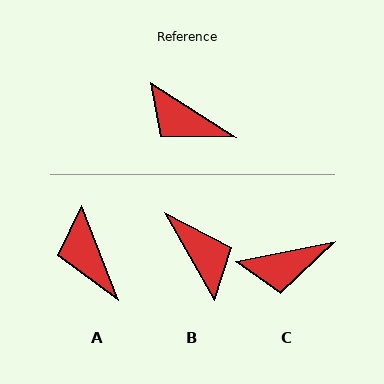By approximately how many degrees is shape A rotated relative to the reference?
Approximately 36 degrees clockwise.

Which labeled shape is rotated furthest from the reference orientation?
B, about 152 degrees away.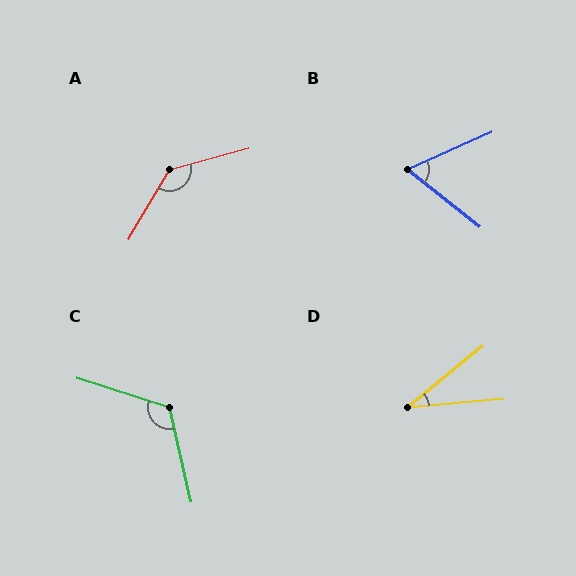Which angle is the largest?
A, at approximately 135 degrees.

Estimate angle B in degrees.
Approximately 62 degrees.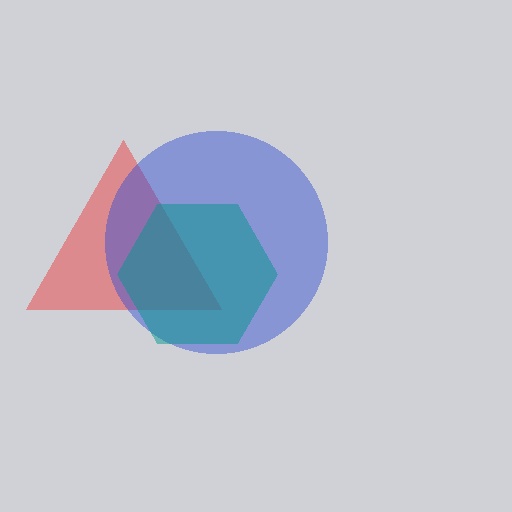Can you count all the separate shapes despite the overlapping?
Yes, there are 3 separate shapes.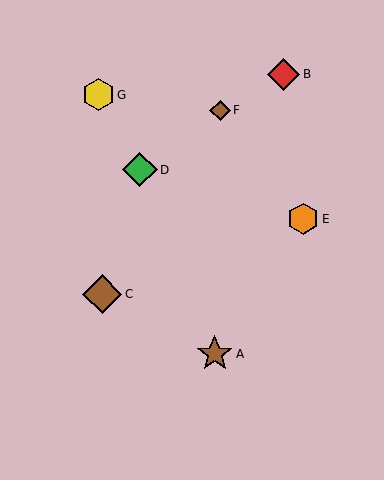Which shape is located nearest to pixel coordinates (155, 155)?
The green diamond (labeled D) at (140, 170) is nearest to that location.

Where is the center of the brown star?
The center of the brown star is at (215, 354).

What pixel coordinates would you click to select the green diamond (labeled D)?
Click at (140, 170) to select the green diamond D.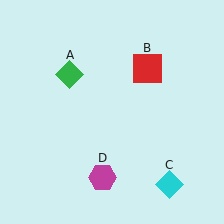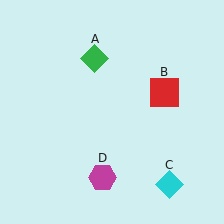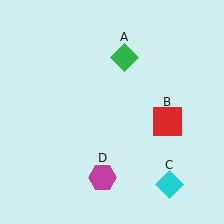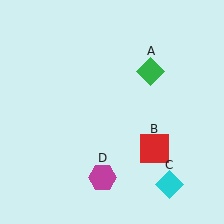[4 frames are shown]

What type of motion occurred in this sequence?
The green diamond (object A), red square (object B) rotated clockwise around the center of the scene.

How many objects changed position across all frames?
2 objects changed position: green diamond (object A), red square (object B).